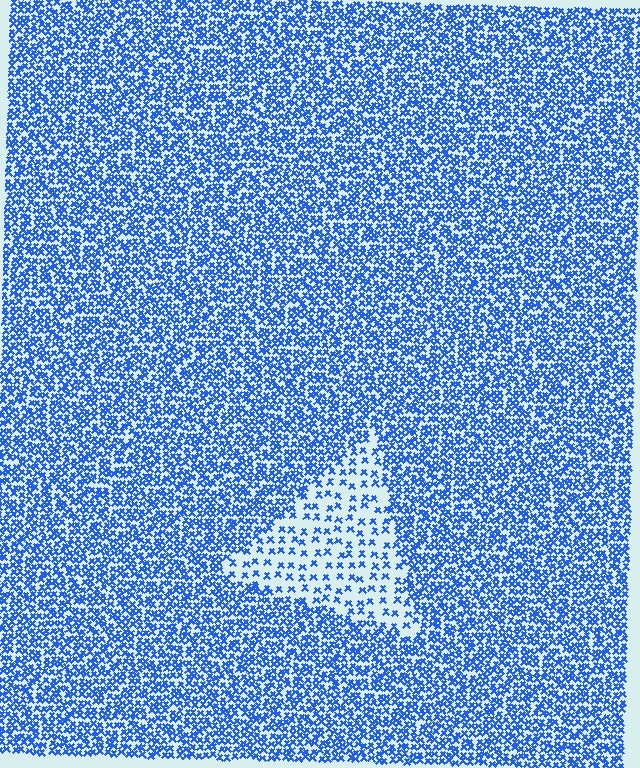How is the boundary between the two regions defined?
The boundary is defined by a change in element density (approximately 2.7x ratio). All elements are the same color, size, and shape.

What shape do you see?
I see a triangle.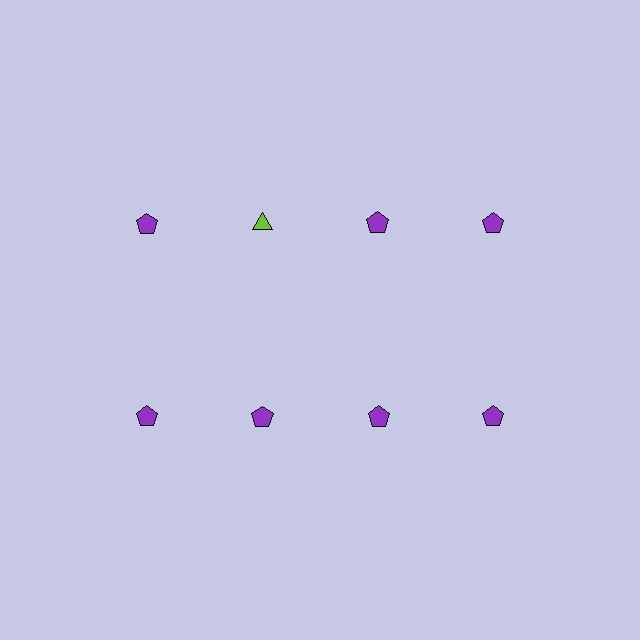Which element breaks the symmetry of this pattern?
The lime triangle in the top row, second from left column breaks the symmetry. All other shapes are purple pentagons.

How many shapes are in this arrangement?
There are 8 shapes arranged in a grid pattern.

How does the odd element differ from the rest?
It differs in both color (lime instead of purple) and shape (triangle instead of pentagon).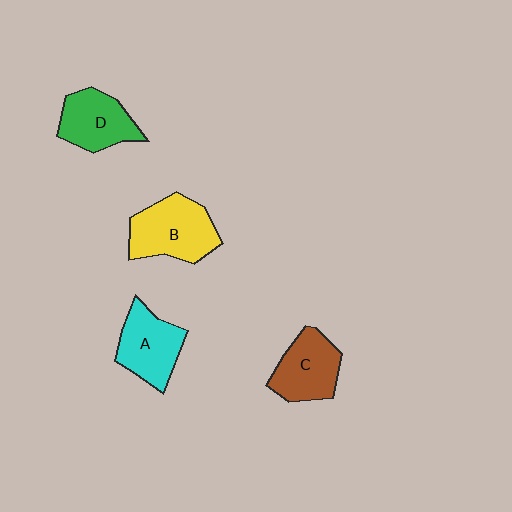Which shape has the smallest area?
Shape D (green).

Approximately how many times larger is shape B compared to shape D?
Approximately 1.3 times.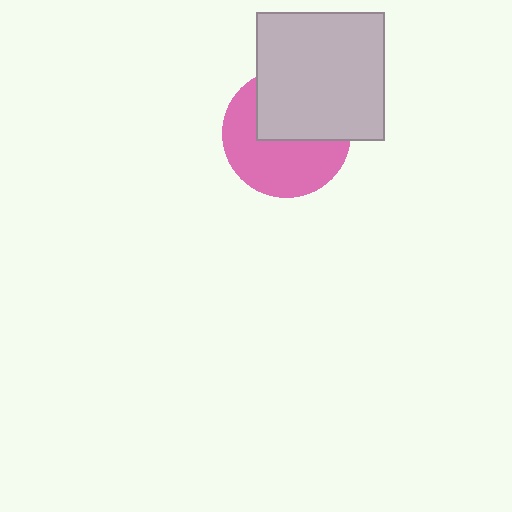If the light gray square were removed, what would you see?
You would see the complete pink circle.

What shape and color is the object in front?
The object in front is a light gray square.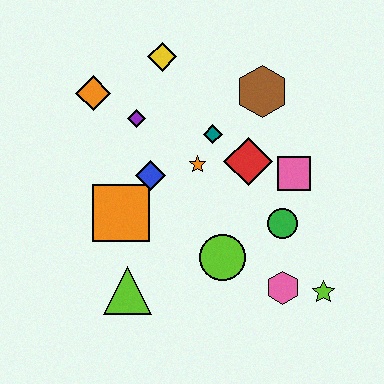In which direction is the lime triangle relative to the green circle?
The lime triangle is to the left of the green circle.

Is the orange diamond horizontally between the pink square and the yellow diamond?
No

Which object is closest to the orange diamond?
The purple diamond is closest to the orange diamond.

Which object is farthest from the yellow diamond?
The lime star is farthest from the yellow diamond.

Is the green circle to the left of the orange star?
No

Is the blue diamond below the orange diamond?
Yes